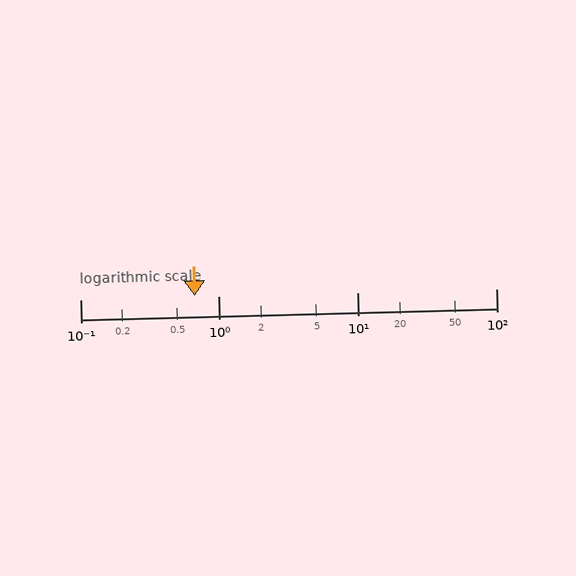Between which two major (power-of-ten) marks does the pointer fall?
The pointer is between 0.1 and 1.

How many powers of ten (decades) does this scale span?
The scale spans 3 decades, from 0.1 to 100.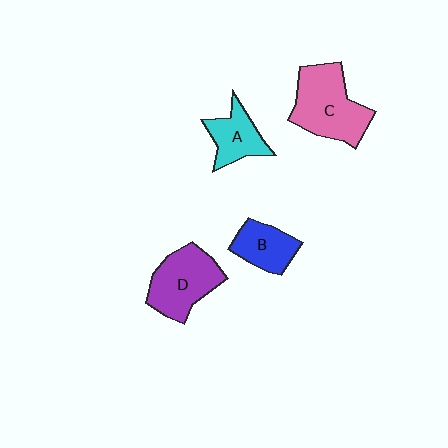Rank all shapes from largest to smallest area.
From largest to smallest: C (pink), D (purple), B (blue), A (cyan).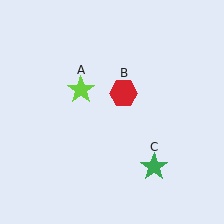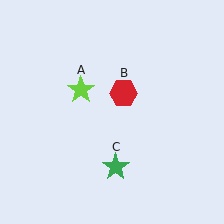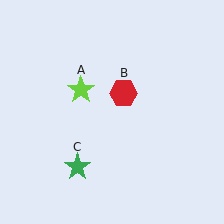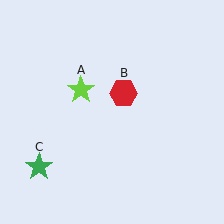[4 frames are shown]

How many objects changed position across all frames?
1 object changed position: green star (object C).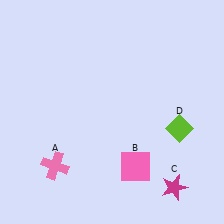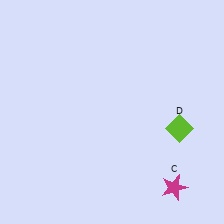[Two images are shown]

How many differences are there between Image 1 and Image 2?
There are 2 differences between the two images.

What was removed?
The pink square (B), the pink cross (A) were removed in Image 2.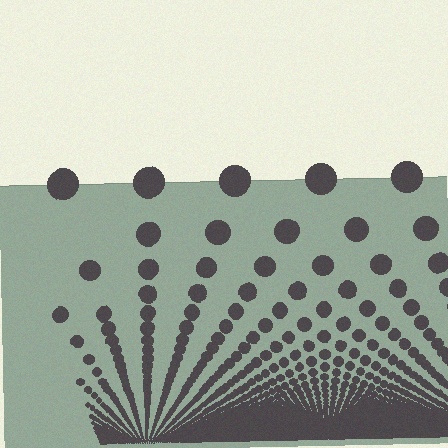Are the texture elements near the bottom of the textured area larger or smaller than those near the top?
Smaller. The gradient is inverted — elements near the bottom are smaller and denser.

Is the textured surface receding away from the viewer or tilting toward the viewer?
The surface appears to tilt toward the viewer. Texture elements get larger and sparser toward the top.